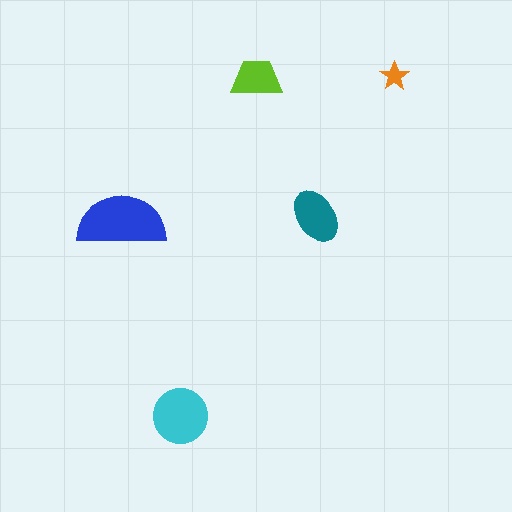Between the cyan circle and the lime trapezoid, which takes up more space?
The cyan circle.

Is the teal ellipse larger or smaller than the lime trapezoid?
Larger.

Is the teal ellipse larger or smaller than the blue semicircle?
Smaller.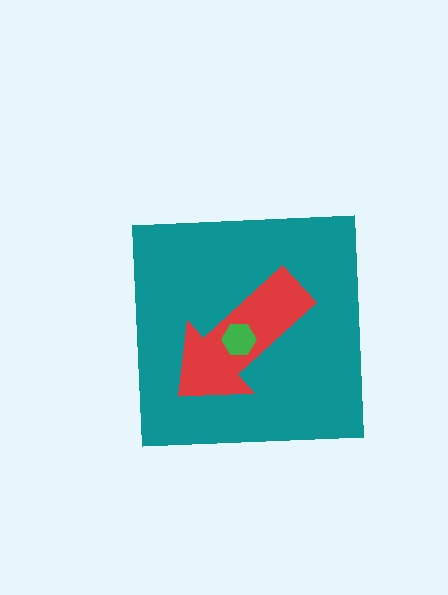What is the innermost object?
The green hexagon.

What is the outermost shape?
The teal square.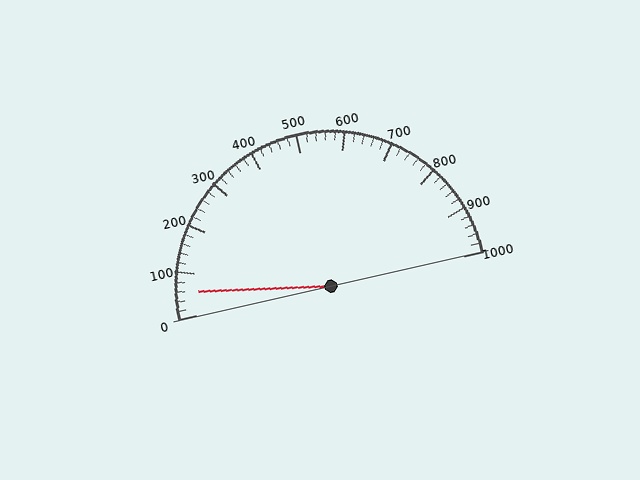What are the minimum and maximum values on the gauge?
The gauge ranges from 0 to 1000.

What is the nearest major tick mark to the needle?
The nearest major tick mark is 100.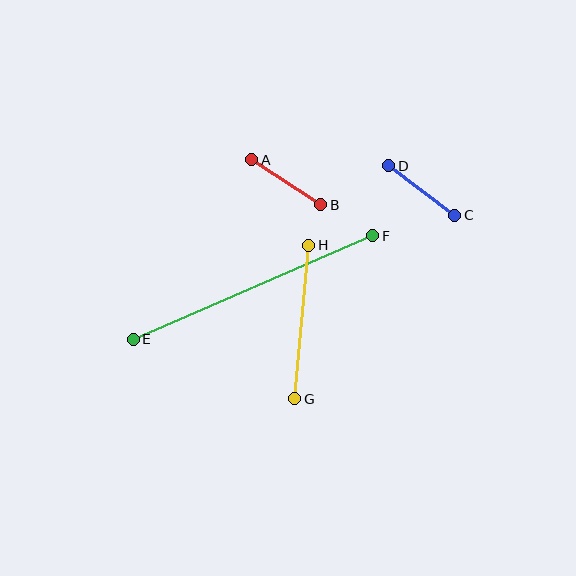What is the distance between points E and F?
The distance is approximately 261 pixels.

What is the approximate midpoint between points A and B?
The midpoint is at approximately (286, 182) pixels.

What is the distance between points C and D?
The distance is approximately 82 pixels.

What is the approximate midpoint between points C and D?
The midpoint is at approximately (422, 191) pixels.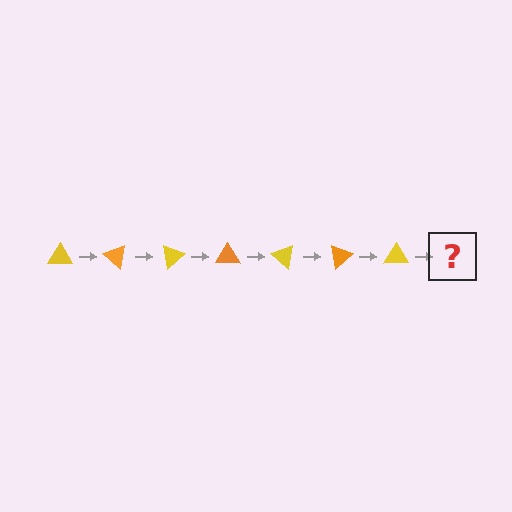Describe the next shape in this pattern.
It should be an orange triangle, rotated 280 degrees from the start.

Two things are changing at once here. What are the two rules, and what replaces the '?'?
The two rules are that it rotates 40 degrees each step and the color cycles through yellow and orange. The '?' should be an orange triangle, rotated 280 degrees from the start.